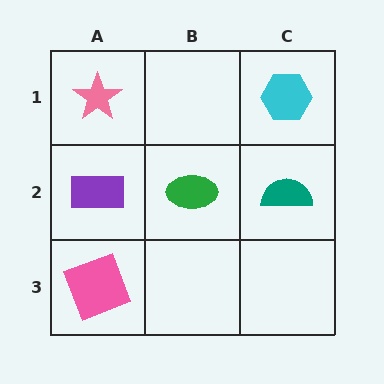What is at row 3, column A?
A pink square.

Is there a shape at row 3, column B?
No, that cell is empty.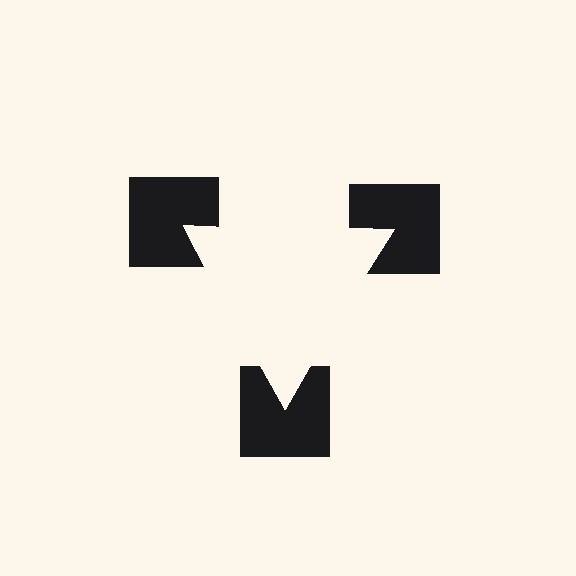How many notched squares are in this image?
There are 3 — one at each vertex of the illusory triangle.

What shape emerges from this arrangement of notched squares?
An illusory triangle — its edges are inferred from the aligned wedge cuts in the notched squares, not physically drawn.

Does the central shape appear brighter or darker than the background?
It typically appears slightly brighter than the background, even though no actual brightness change is drawn.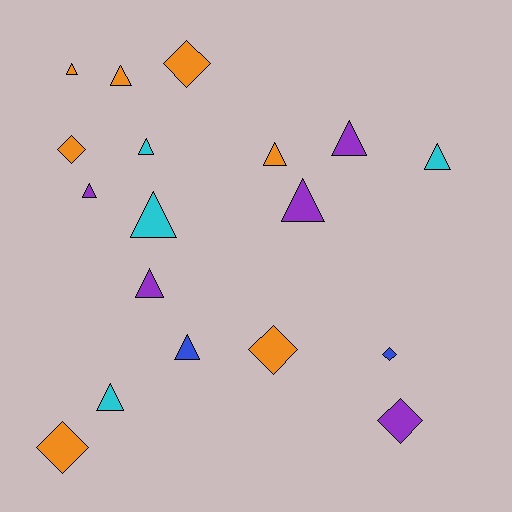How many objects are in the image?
There are 18 objects.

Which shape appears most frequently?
Triangle, with 12 objects.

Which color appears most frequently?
Orange, with 7 objects.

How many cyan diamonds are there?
There are no cyan diamonds.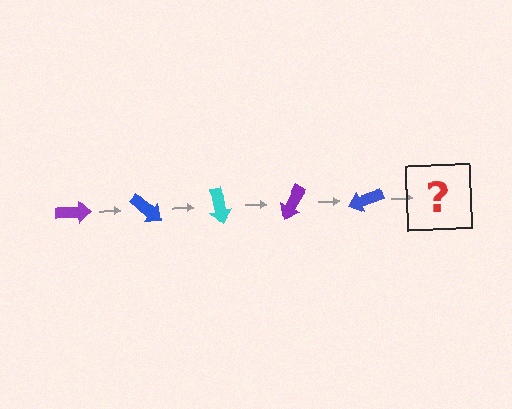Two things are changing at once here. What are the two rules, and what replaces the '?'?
The two rules are that it rotates 40 degrees each step and the color cycles through purple, blue, and cyan. The '?' should be a cyan arrow, rotated 200 degrees from the start.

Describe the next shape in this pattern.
It should be a cyan arrow, rotated 200 degrees from the start.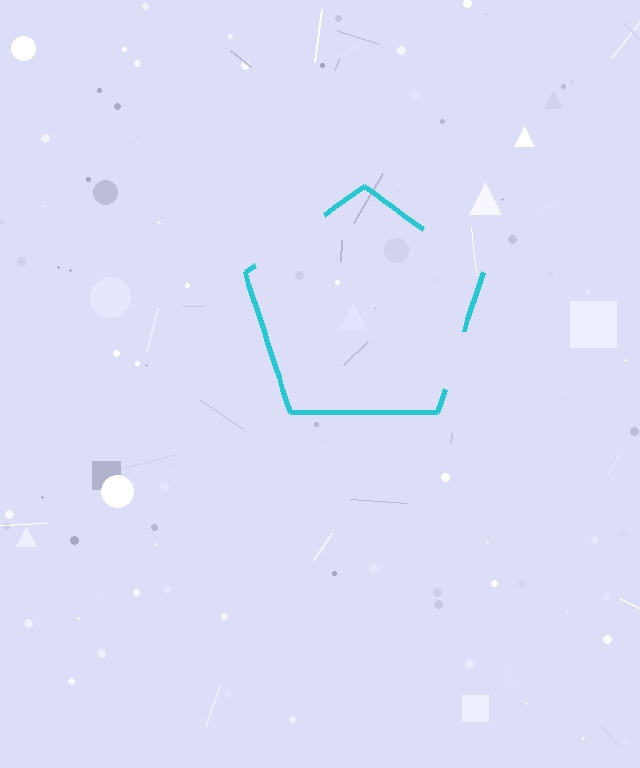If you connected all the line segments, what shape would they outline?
They would outline a pentagon.